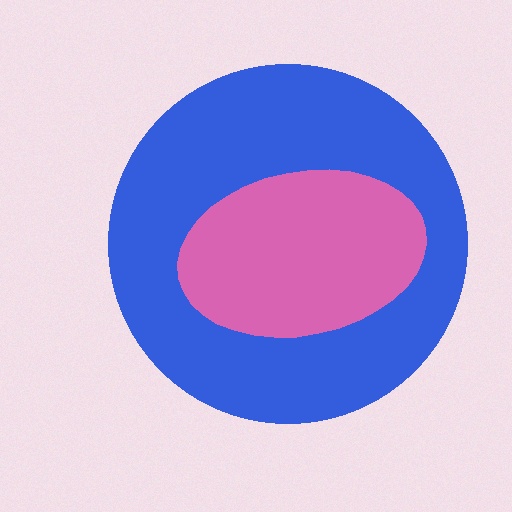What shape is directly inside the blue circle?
The pink ellipse.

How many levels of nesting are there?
2.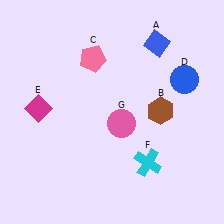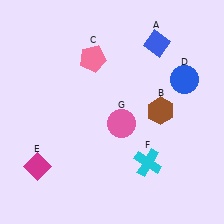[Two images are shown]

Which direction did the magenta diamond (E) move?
The magenta diamond (E) moved down.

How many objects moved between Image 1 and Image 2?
1 object moved between the two images.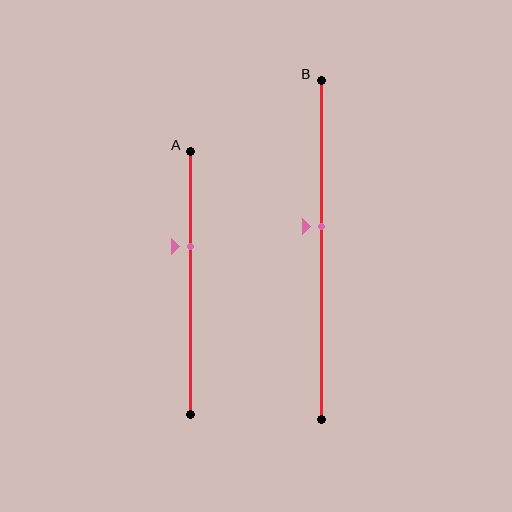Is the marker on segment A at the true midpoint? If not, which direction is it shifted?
No, the marker on segment A is shifted upward by about 14% of the segment length.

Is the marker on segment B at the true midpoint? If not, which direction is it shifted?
No, the marker on segment B is shifted upward by about 7% of the segment length.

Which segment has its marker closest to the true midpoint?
Segment B has its marker closest to the true midpoint.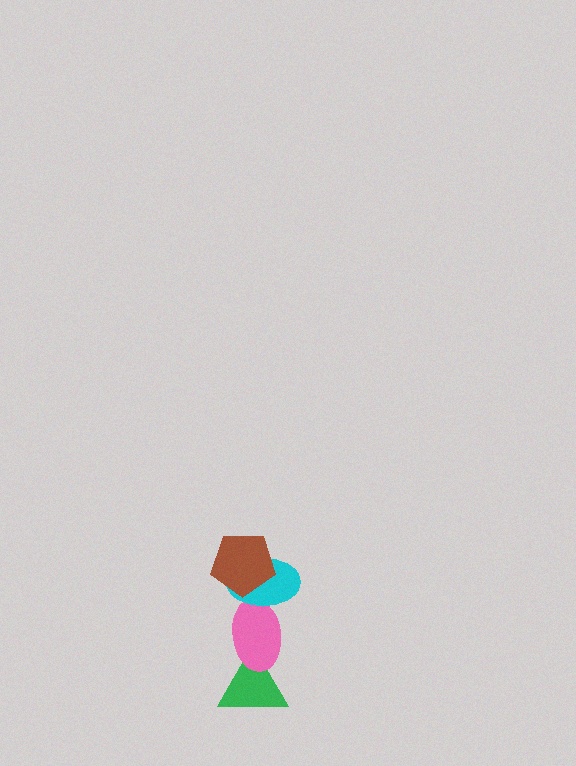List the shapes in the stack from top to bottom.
From top to bottom: the brown pentagon, the cyan ellipse, the pink ellipse, the green triangle.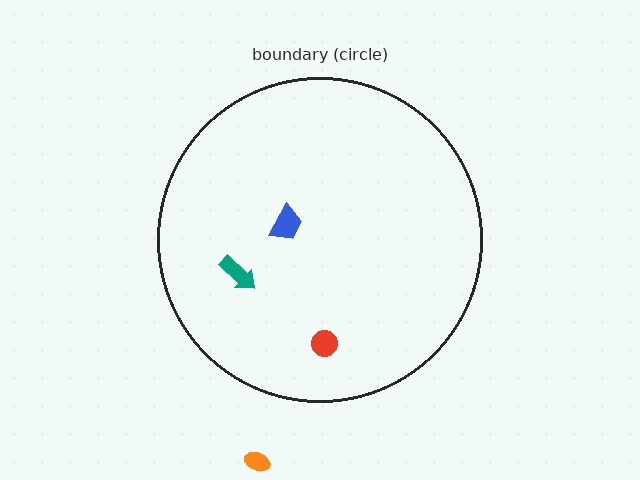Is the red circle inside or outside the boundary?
Inside.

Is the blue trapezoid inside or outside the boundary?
Inside.